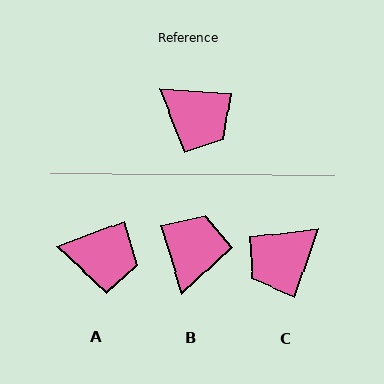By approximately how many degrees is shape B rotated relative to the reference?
Approximately 112 degrees counter-clockwise.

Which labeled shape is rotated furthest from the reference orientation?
B, about 112 degrees away.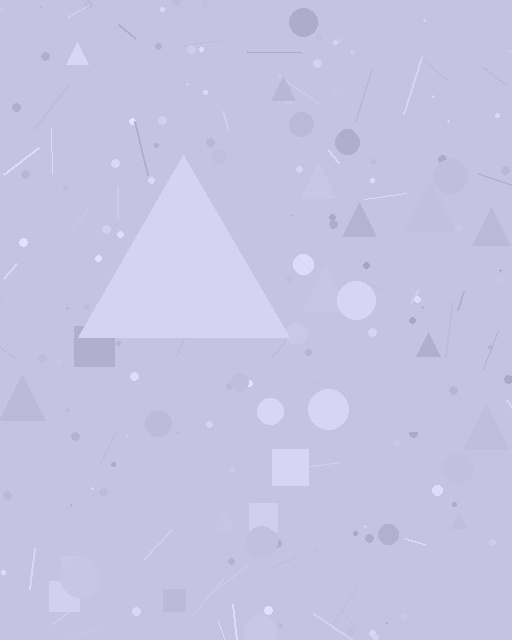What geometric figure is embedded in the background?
A triangle is embedded in the background.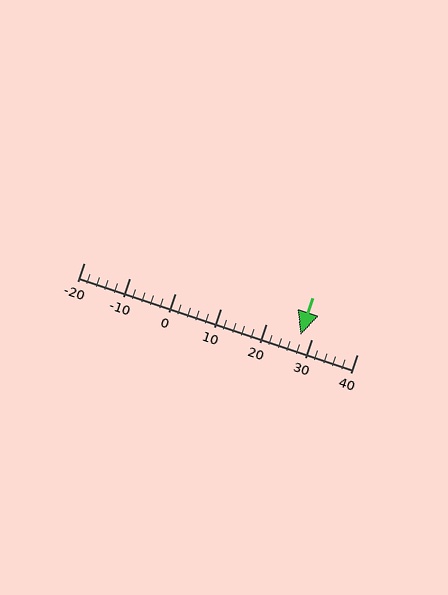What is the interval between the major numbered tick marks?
The major tick marks are spaced 10 units apart.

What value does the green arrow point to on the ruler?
The green arrow points to approximately 28.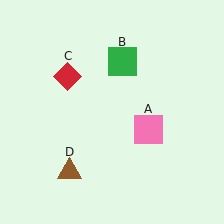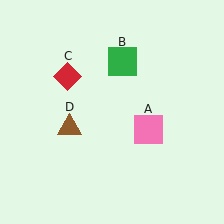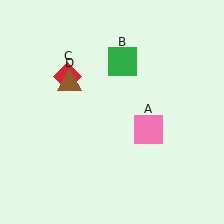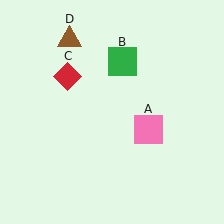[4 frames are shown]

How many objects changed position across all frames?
1 object changed position: brown triangle (object D).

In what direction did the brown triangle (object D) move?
The brown triangle (object D) moved up.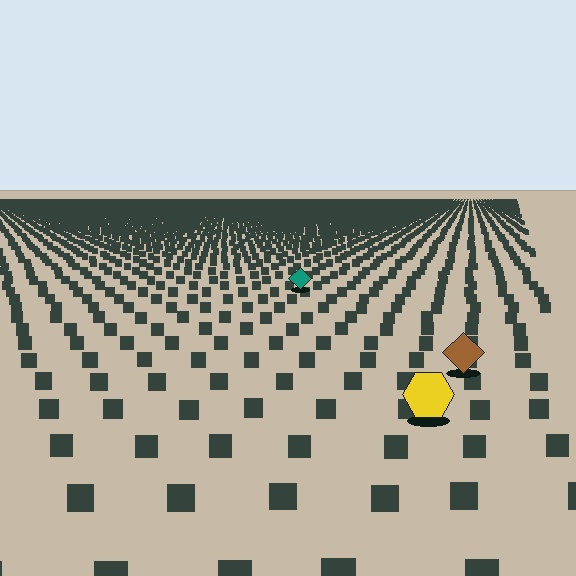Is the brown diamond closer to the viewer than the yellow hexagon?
No. The yellow hexagon is closer — you can tell from the texture gradient: the ground texture is coarser near it.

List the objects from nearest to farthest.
From nearest to farthest: the yellow hexagon, the brown diamond, the teal diamond.